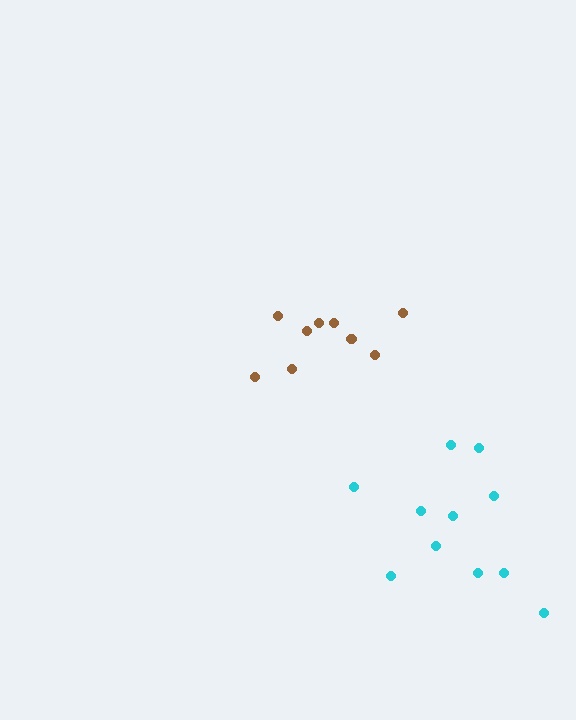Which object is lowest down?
The cyan cluster is bottommost.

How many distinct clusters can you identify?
There are 2 distinct clusters.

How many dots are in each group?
Group 1: 9 dots, Group 2: 11 dots (20 total).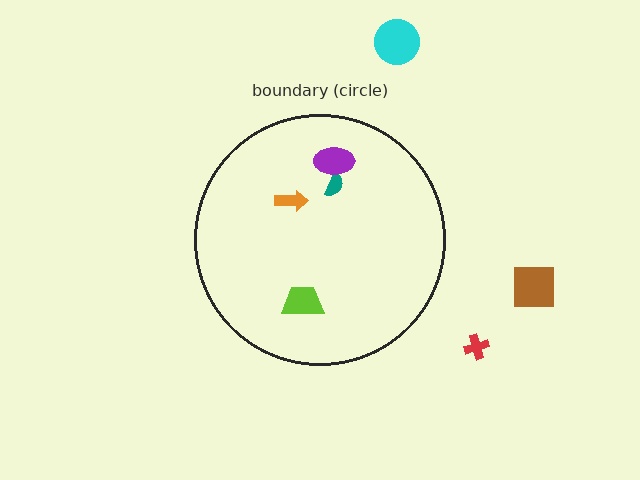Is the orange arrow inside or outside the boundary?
Inside.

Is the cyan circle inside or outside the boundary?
Outside.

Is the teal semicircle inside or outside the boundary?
Inside.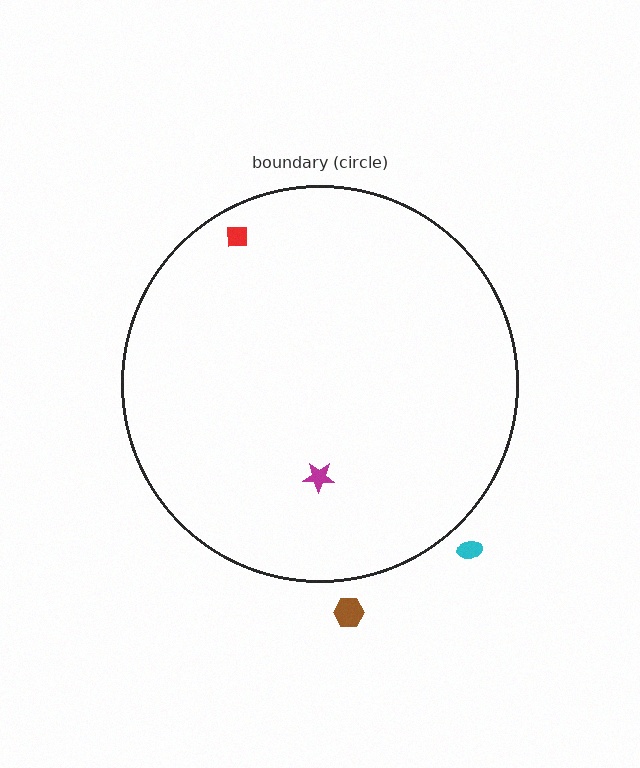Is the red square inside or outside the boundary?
Inside.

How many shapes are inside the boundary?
2 inside, 2 outside.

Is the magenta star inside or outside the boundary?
Inside.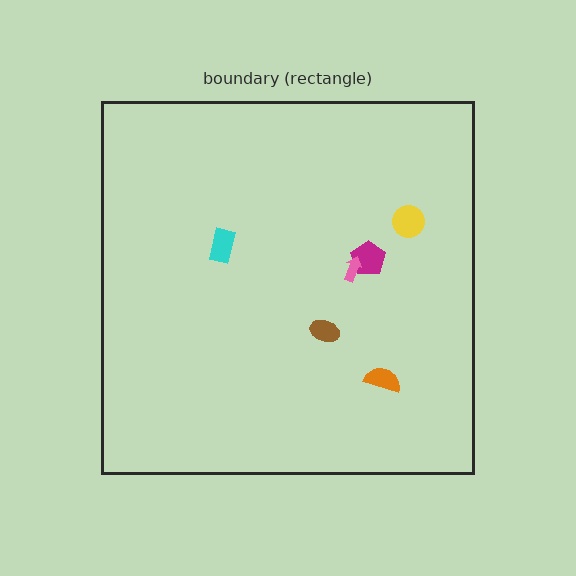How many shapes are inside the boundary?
6 inside, 0 outside.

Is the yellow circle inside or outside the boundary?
Inside.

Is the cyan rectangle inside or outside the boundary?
Inside.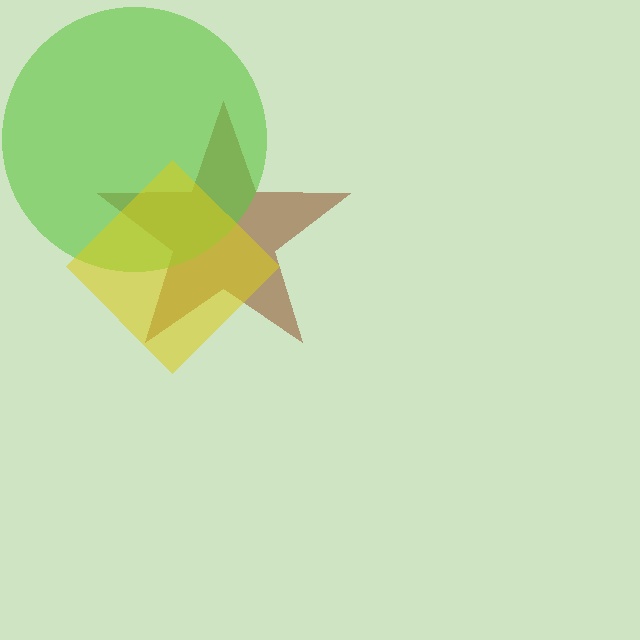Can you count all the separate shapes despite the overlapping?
Yes, there are 3 separate shapes.